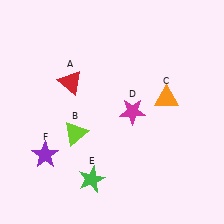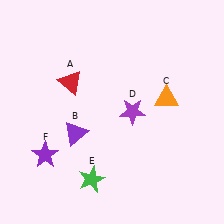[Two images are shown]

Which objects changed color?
B changed from lime to purple. D changed from magenta to purple.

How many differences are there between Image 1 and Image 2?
There are 2 differences between the two images.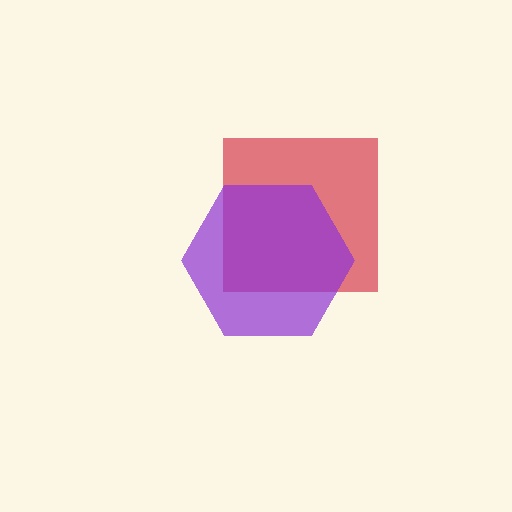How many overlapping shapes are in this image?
There are 2 overlapping shapes in the image.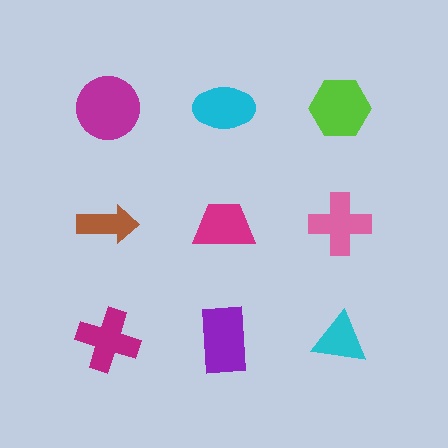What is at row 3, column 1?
A magenta cross.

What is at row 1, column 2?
A cyan ellipse.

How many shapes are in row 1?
3 shapes.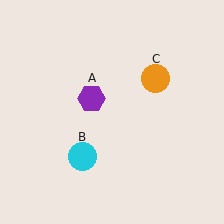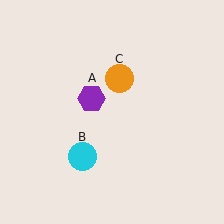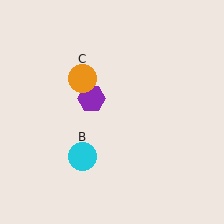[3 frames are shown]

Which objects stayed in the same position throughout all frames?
Purple hexagon (object A) and cyan circle (object B) remained stationary.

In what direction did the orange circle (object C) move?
The orange circle (object C) moved left.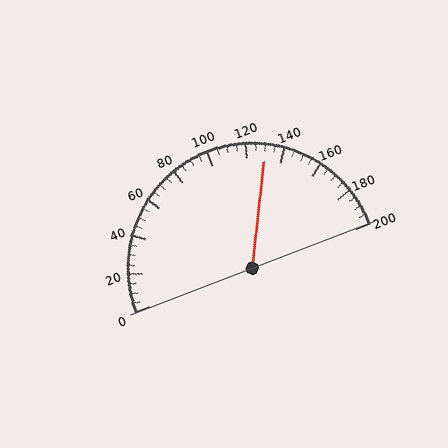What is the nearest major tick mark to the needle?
The nearest major tick mark is 120.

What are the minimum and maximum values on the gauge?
The gauge ranges from 0 to 200.